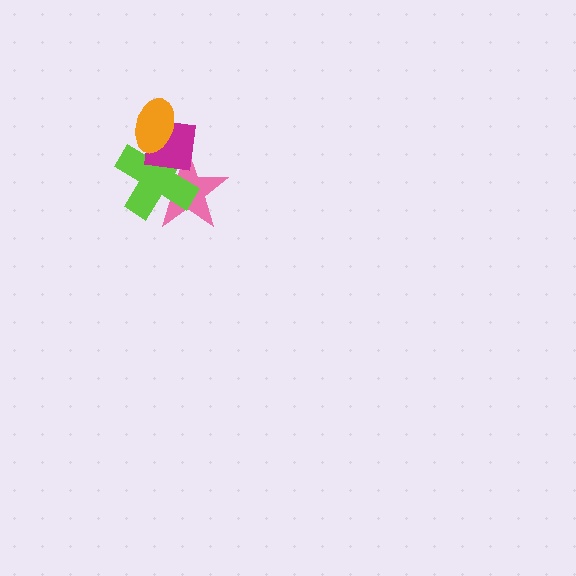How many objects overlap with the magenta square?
3 objects overlap with the magenta square.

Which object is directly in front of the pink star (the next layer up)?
The lime cross is directly in front of the pink star.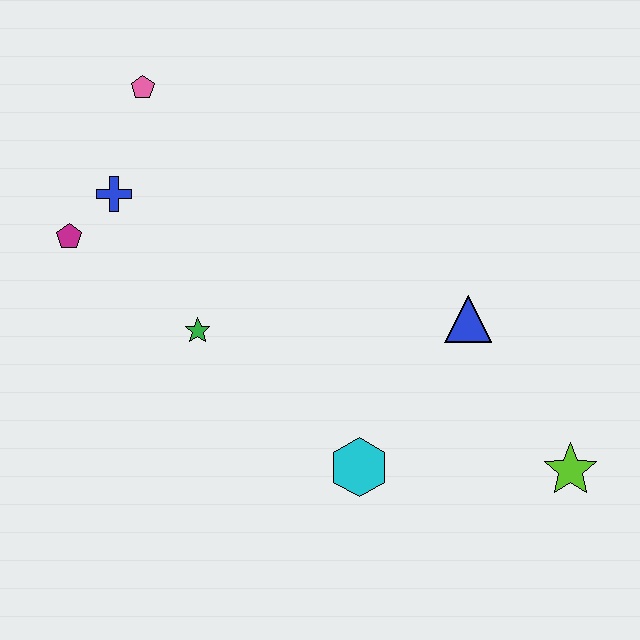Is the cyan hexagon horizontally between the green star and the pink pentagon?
No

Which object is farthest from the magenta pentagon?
The lime star is farthest from the magenta pentagon.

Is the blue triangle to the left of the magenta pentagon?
No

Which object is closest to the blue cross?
The magenta pentagon is closest to the blue cross.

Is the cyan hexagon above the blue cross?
No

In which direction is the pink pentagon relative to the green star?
The pink pentagon is above the green star.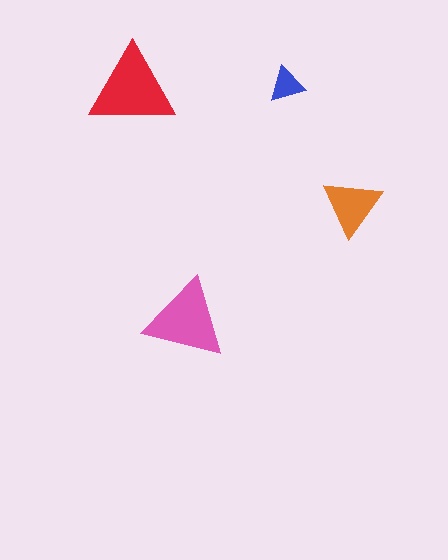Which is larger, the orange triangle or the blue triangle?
The orange one.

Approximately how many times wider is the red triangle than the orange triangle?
About 1.5 times wider.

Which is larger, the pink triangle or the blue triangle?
The pink one.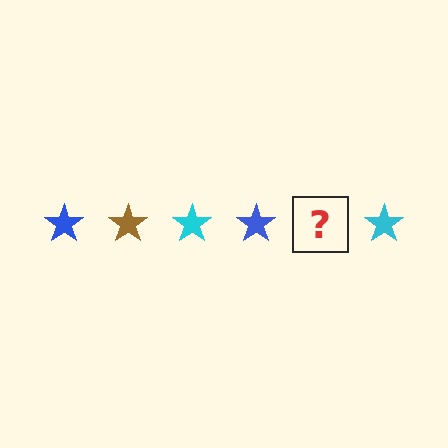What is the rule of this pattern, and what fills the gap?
The rule is that the pattern cycles through blue, brown, cyan stars. The gap should be filled with a brown star.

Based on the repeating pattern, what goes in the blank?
The blank should be a brown star.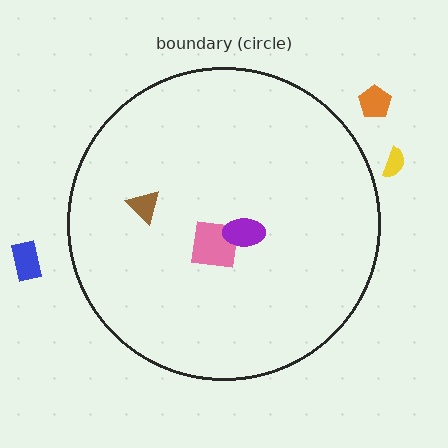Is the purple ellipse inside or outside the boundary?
Inside.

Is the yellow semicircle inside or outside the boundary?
Outside.